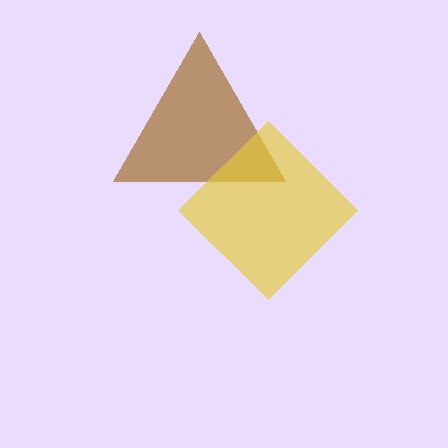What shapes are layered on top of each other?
The layered shapes are: a brown triangle, a yellow diamond.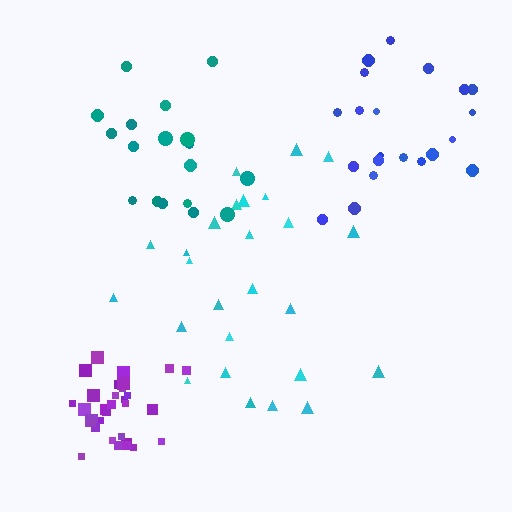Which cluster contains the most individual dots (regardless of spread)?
Purple (31).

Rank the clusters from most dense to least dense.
purple, blue, cyan, teal.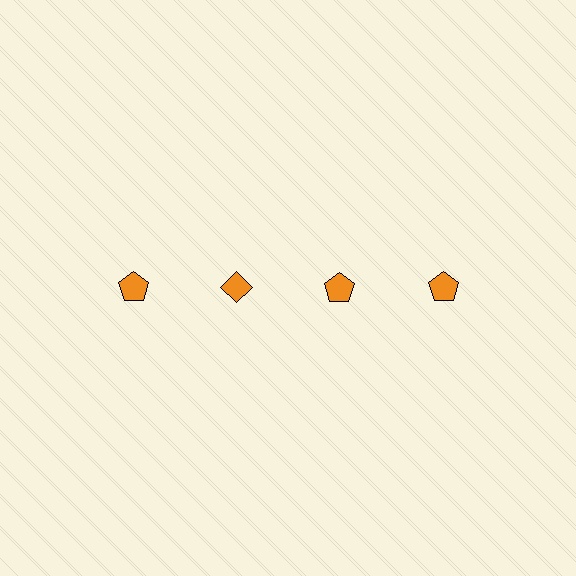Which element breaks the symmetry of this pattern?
The orange diamond in the top row, second from left column breaks the symmetry. All other shapes are orange pentagons.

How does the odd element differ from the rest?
It has a different shape: diamond instead of pentagon.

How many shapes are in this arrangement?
There are 4 shapes arranged in a grid pattern.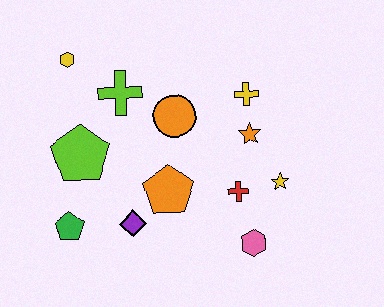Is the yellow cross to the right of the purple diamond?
Yes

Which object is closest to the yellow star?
The red cross is closest to the yellow star.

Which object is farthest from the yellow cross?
The green pentagon is farthest from the yellow cross.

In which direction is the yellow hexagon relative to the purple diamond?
The yellow hexagon is above the purple diamond.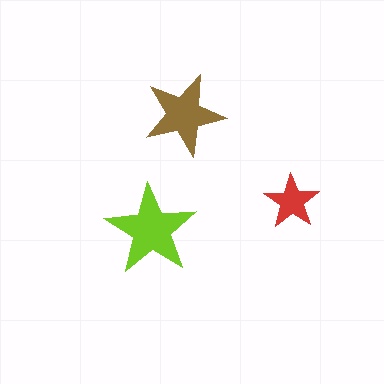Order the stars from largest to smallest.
the lime one, the brown one, the red one.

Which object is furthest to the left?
The lime star is leftmost.